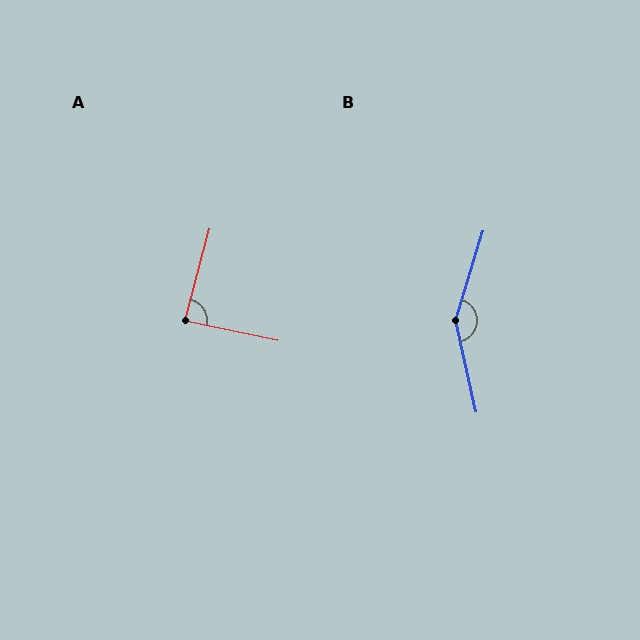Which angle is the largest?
B, at approximately 150 degrees.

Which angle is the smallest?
A, at approximately 87 degrees.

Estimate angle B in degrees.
Approximately 150 degrees.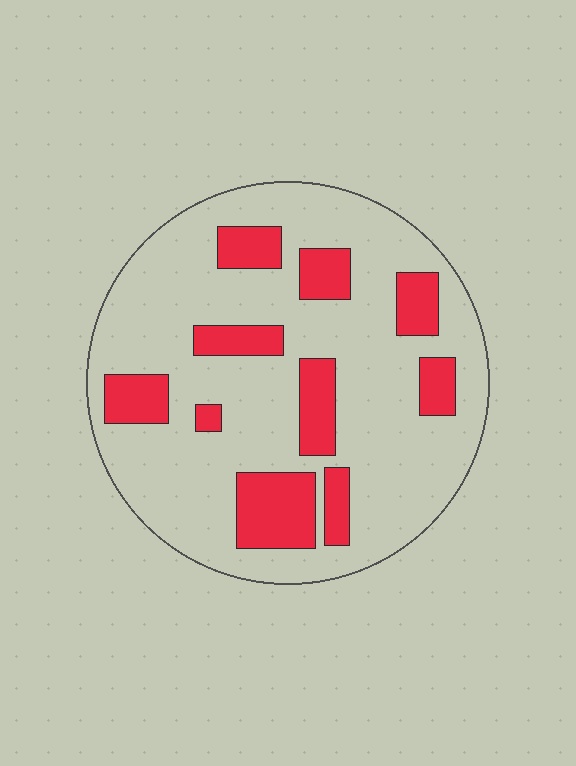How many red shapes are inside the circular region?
10.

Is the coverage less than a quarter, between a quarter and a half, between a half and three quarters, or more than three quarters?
Less than a quarter.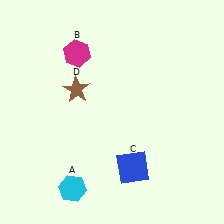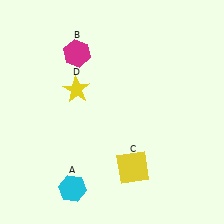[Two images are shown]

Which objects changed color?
C changed from blue to yellow. D changed from brown to yellow.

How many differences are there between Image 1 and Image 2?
There are 2 differences between the two images.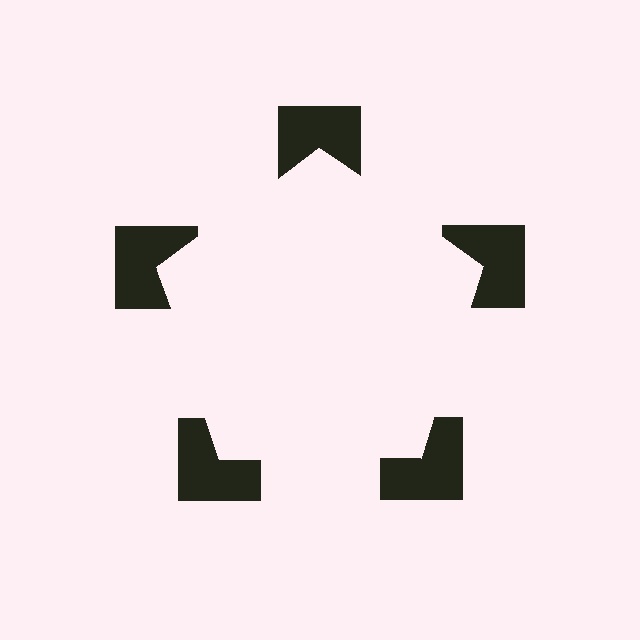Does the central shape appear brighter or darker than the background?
It typically appears slightly brighter than the background, even though no actual brightness change is drawn.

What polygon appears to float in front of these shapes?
An illusory pentagon — its edges are inferred from the aligned wedge cuts in the notched squares, not physically drawn.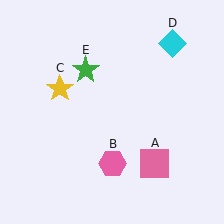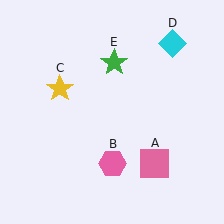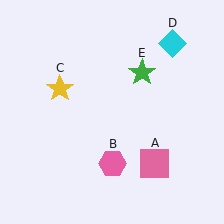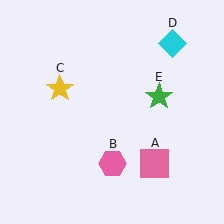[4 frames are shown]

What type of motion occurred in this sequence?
The green star (object E) rotated clockwise around the center of the scene.